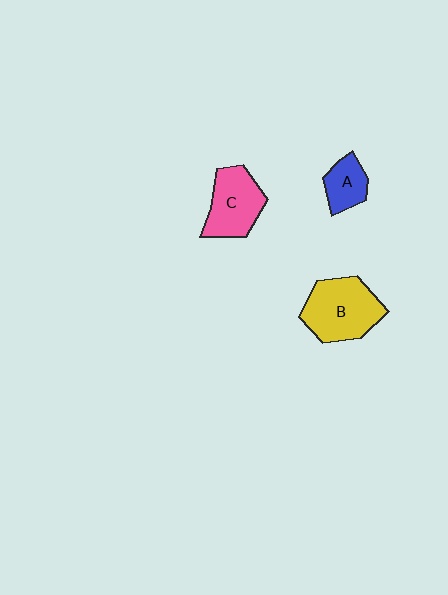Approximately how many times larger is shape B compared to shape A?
Approximately 2.2 times.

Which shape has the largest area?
Shape B (yellow).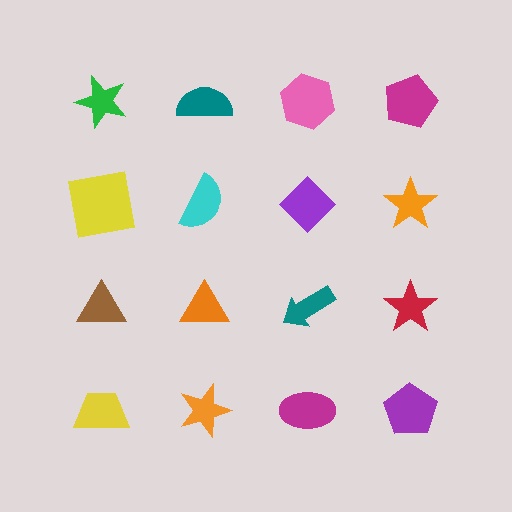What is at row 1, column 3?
A pink hexagon.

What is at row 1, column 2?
A teal semicircle.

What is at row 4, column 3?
A magenta ellipse.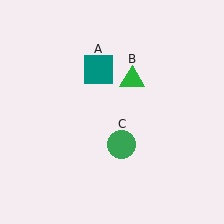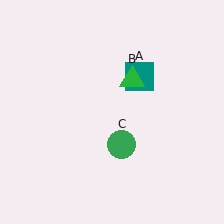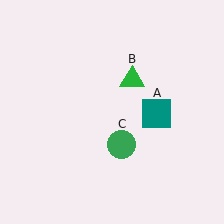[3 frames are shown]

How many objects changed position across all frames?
1 object changed position: teal square (object A).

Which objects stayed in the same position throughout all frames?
Green triangle (object B) and green circle (object C) remained stationary.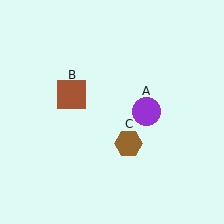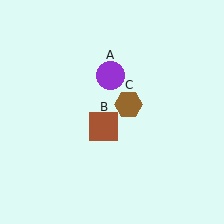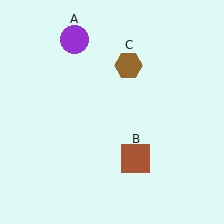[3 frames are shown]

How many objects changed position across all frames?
3 objects changed position: purple circle (object A), brown square (object B), brown hexagon (object C).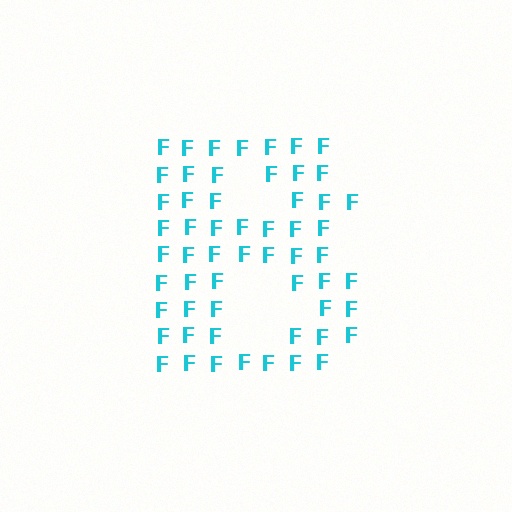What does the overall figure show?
The overall figure shows the letter B.